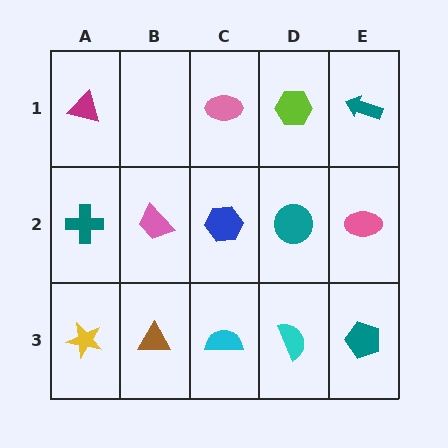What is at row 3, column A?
A yellow star.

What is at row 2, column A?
A teal cross.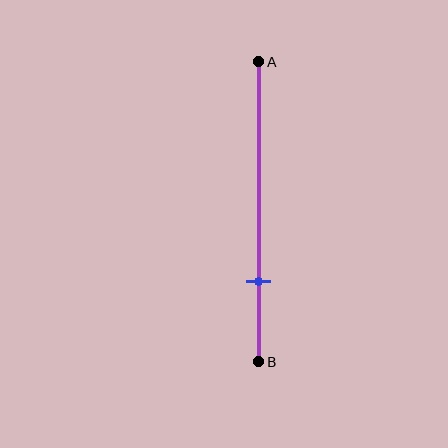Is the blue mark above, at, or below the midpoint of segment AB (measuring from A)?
The blue mark is below the midpoint of segment AB.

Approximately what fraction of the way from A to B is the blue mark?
The blue mark is approximately 75% of the way from A to B.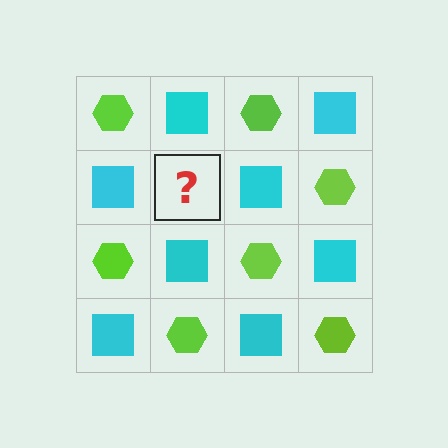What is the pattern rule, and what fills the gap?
The rule is that it alternates lime hexagon and cyan square in a checkerboard pattern. The gap should be filled with a lime hexagon.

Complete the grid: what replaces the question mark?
The question mark should be replaced with a lime hexagon.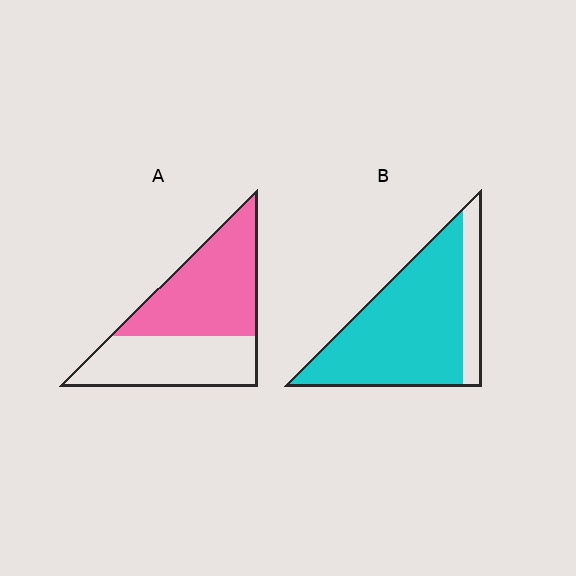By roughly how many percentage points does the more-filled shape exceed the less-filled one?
By roughly 25 percentage points (B over A).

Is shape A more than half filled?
Yes.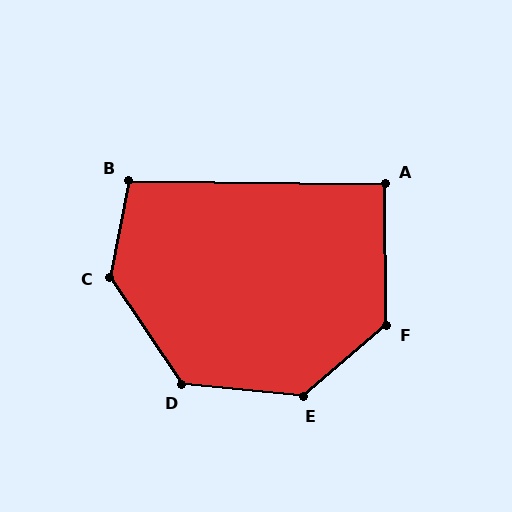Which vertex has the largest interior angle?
C, at approximately 135 degrees.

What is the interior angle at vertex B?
Approximately 100 degrees (obtuse).